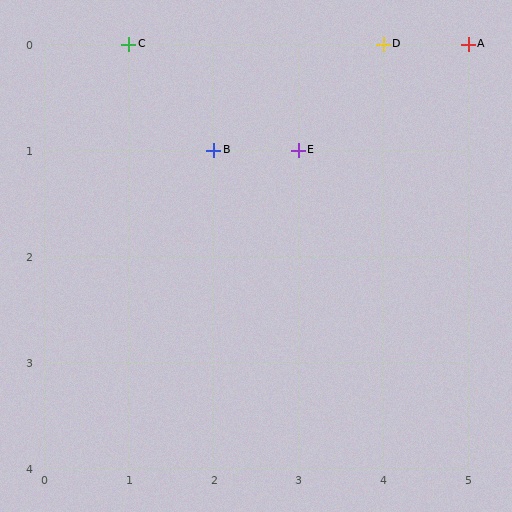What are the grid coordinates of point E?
Point E is at grid coordinates (3, 1).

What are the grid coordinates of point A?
Point A is at grid coordinates (5, 0).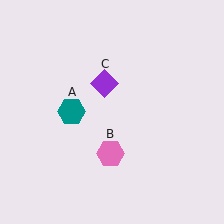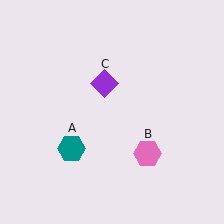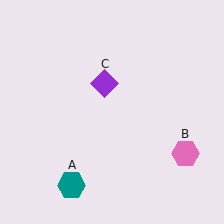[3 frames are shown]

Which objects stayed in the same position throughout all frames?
Purple diamond (object C) remained stationary.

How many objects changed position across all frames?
2 objects changed position: teal hexagon (object A), pink hexagon (object B).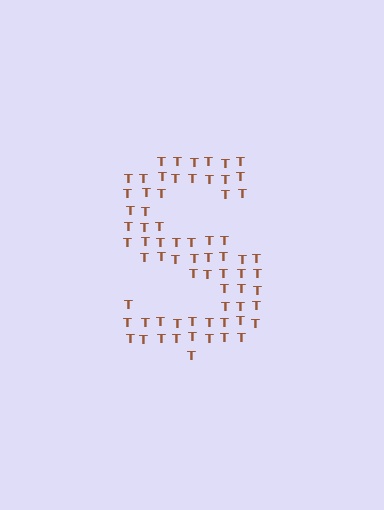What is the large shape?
The large shape is the letter S.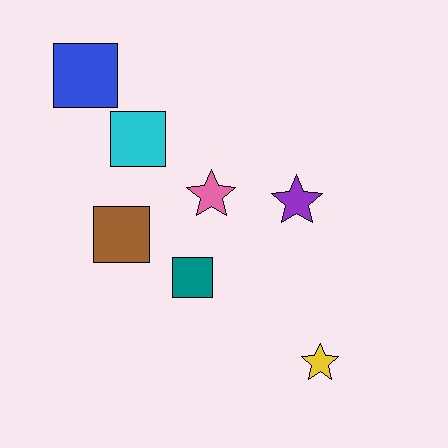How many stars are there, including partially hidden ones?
There are 3 stars.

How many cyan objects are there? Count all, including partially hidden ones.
There is 1 cyan object.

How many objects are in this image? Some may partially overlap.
There are 7 objects.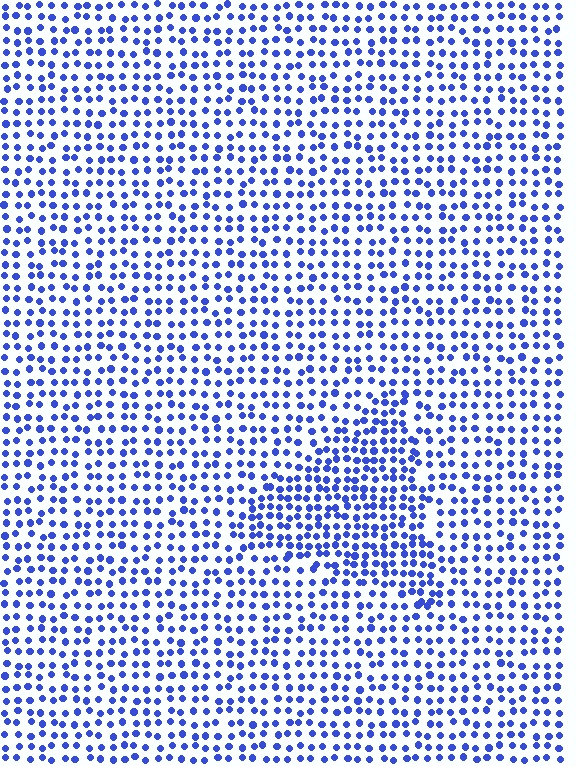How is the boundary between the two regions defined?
The boundary is defined by a change in element density (approximately 1.5x ratio). All elements are the same color, size, and shape.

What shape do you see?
I see a triangle.